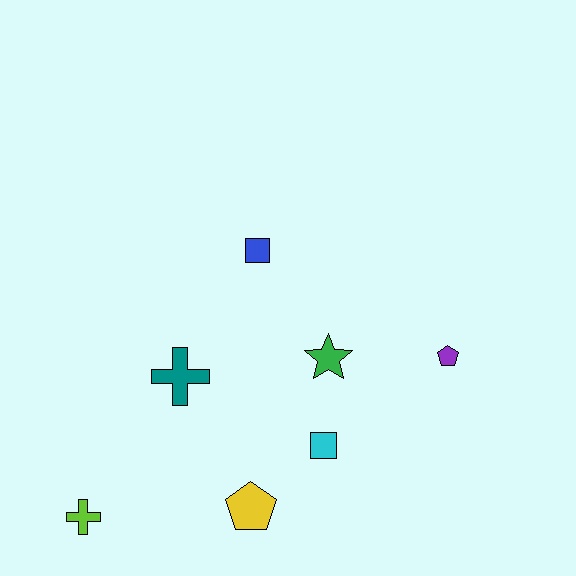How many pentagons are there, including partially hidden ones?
There are 2 pentagons.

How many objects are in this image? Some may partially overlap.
There are 7 objects.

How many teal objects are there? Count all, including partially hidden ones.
There is 1 teal object.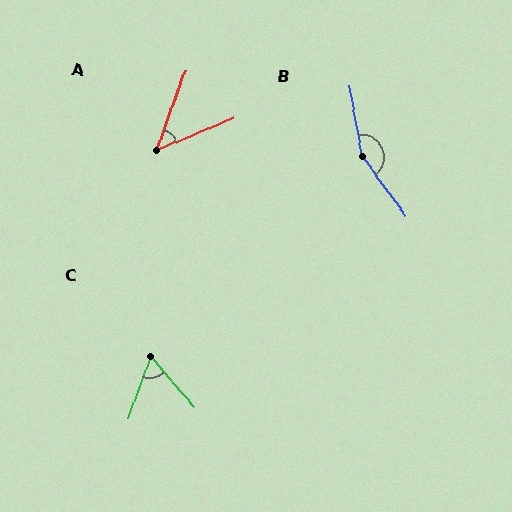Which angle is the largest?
B, at approximately 154 degrees.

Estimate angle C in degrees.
Approximately 60 degrees.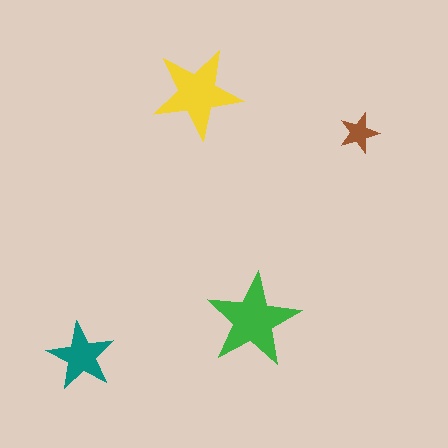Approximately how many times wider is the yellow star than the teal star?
About 1.5 times wider.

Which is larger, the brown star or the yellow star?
The yellow one.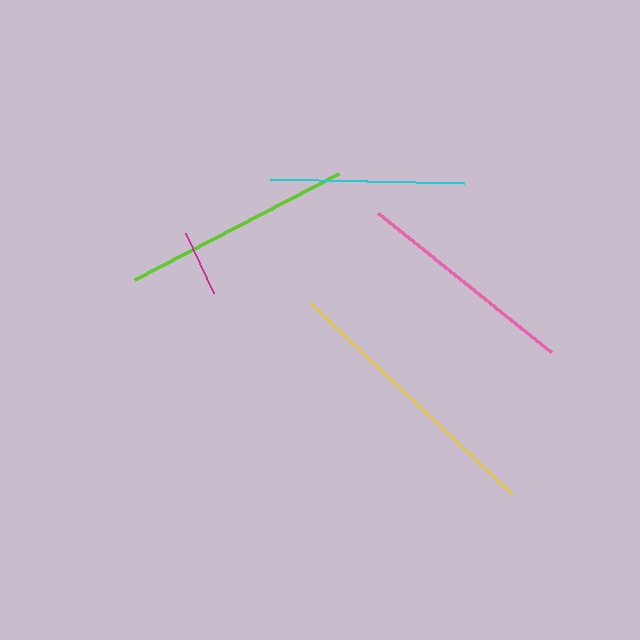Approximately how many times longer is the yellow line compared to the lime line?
The yellow line is approximately 1.2 times the length of the lime line.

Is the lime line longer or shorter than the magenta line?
The lime line is longer than the magenta line.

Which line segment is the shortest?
The magenta line is the shortest at approximately 66 pixels.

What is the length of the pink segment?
The pink segment is approximately 222 pixels long.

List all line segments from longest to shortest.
From longest to shortest: yellow, lime, pink, cyan, magenta.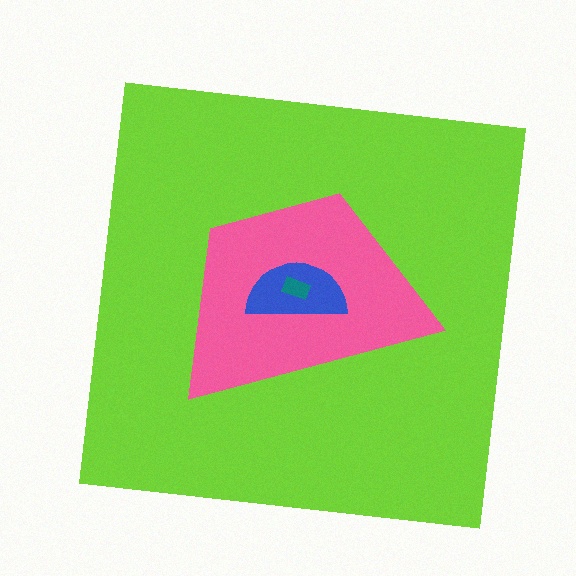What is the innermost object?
The teal rectangle.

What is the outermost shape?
The lime square.